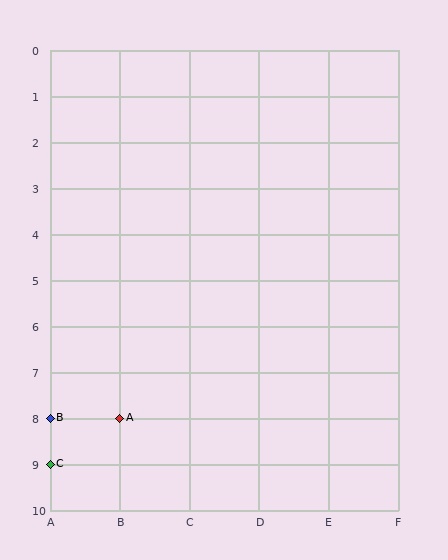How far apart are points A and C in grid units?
Points A and C are 1 column and 1 row apart (about 1.4 grid units diagonally).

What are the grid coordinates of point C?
Point C is at grid coordinates (A, 9).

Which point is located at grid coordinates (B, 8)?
Point A is at (B, 8).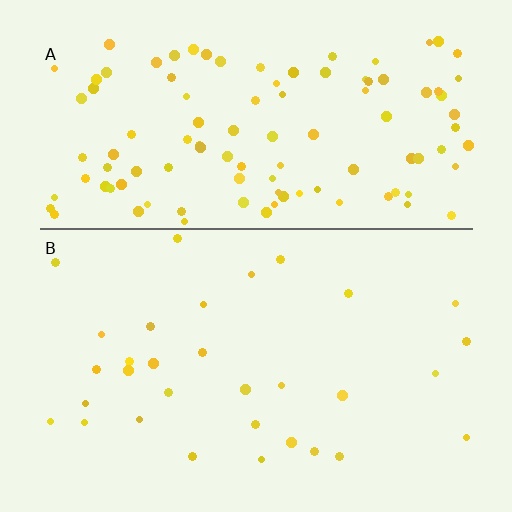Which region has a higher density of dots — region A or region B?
A (the top).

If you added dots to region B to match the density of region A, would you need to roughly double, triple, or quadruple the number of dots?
Approximately triple.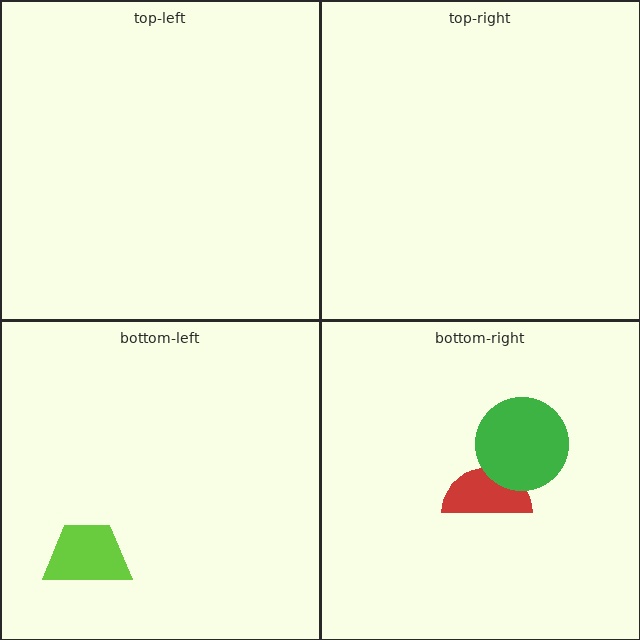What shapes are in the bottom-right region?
The red semicircle, the green circle.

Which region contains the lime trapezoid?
The bottom-left region.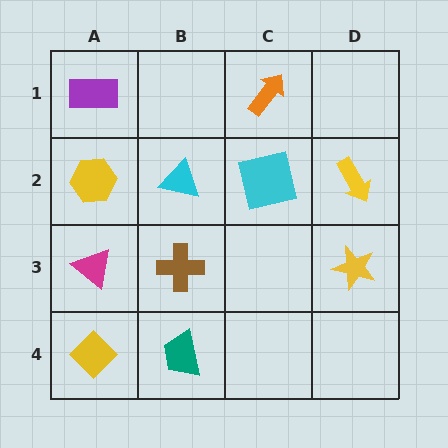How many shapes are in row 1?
2 shapes.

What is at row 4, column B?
A teal trapezoid.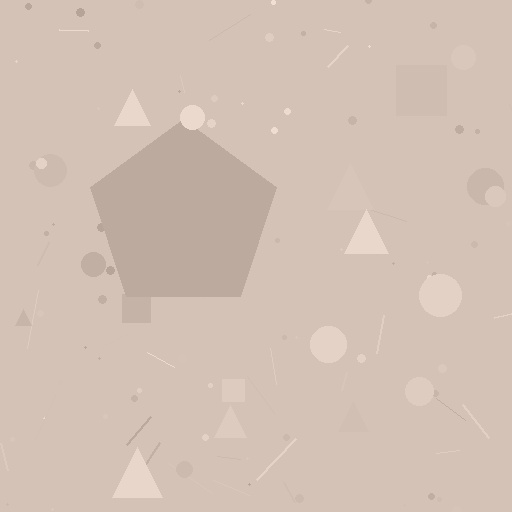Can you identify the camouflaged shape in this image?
The camouflaged shape is a pentagon.